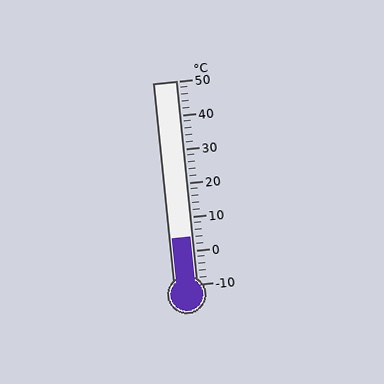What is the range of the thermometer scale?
The thermometer scale ranges from -10°C to 50°C.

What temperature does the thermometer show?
The thermometer shows approximately 4°C.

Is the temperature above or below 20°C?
The temperature is below 20°C.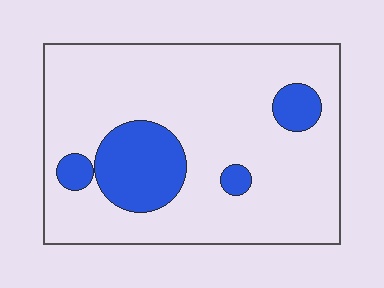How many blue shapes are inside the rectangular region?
4.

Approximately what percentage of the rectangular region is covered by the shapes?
Approximately 20%.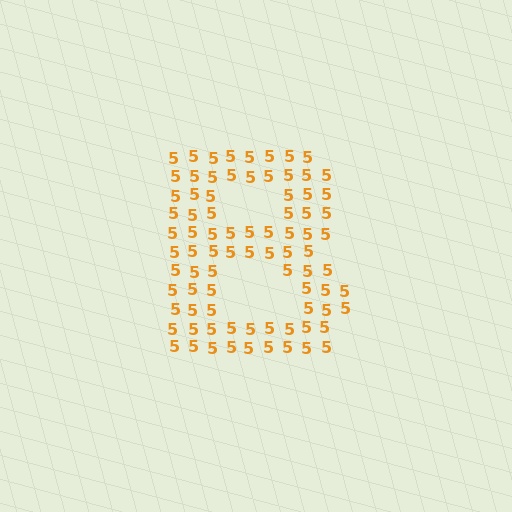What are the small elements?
The small elements are digit 5's.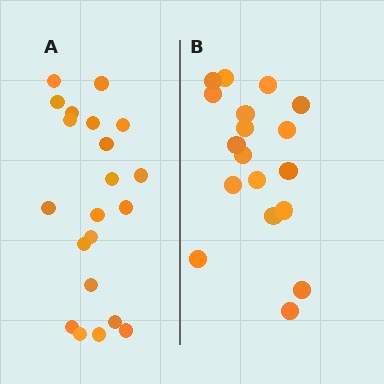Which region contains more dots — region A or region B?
Region A (the left region) has more dots.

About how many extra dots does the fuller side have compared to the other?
Region A has just a few more — roughly 2 or 3 more dots than region B.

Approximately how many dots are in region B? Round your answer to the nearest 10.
About 20 dots. (The exact count is 18, which rounds to 20.)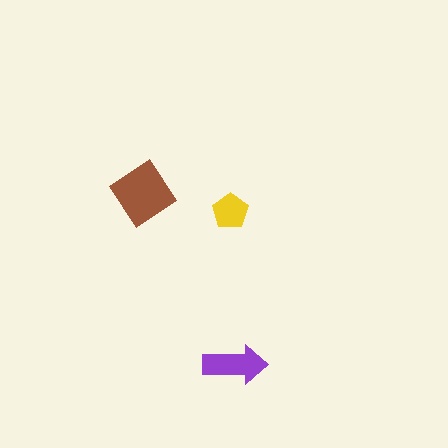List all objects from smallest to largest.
The yellow pentagon, the purple arrow, the brown diamond.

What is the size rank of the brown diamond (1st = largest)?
1st.